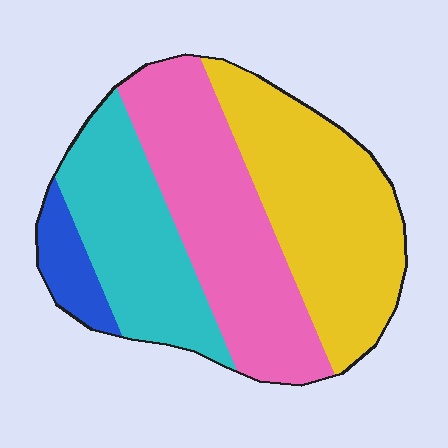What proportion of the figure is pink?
Pink covers around 35% of the figure.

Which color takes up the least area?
Blue, at roughly 5%.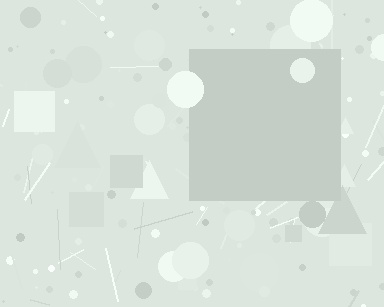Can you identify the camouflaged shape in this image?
The camouflaged shape is a square.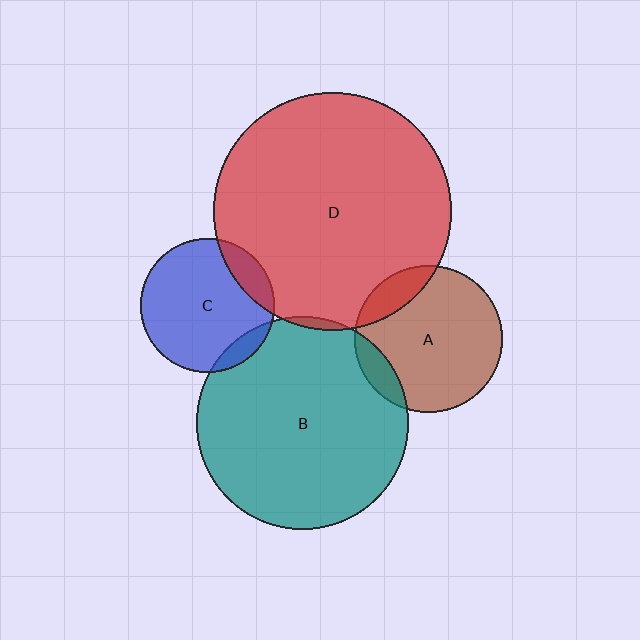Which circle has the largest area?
Circle D (red).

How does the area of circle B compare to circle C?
Approximately 2.5 times.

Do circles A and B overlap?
Yes.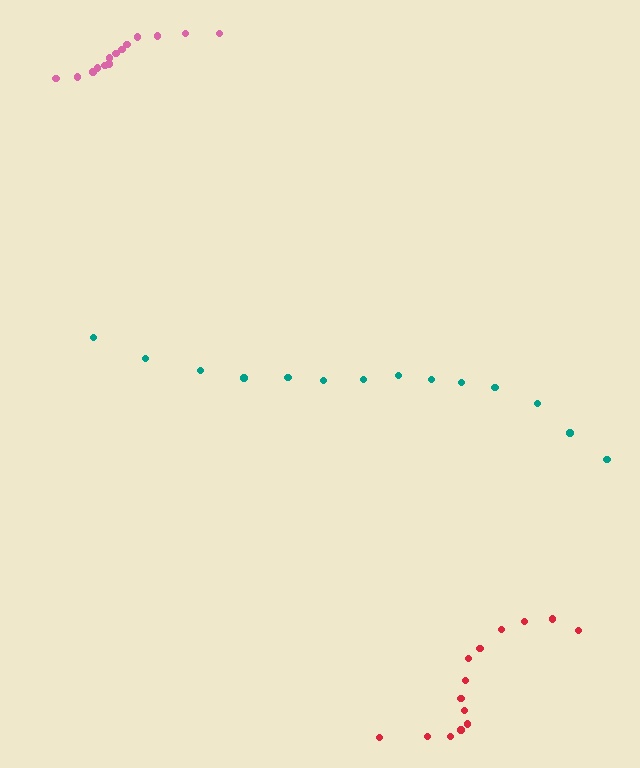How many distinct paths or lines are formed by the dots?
There are 3 distinct paths.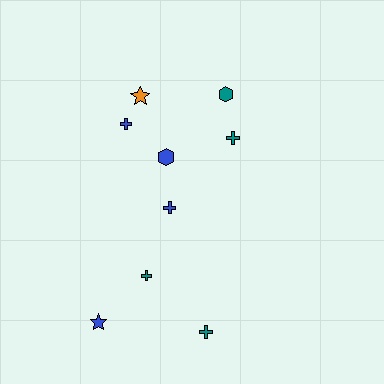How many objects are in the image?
There are 9 objects.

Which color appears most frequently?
Blue, with 4 objects.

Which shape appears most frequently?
Cross, with 5 objects.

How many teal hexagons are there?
There is 1 teal hexagon.